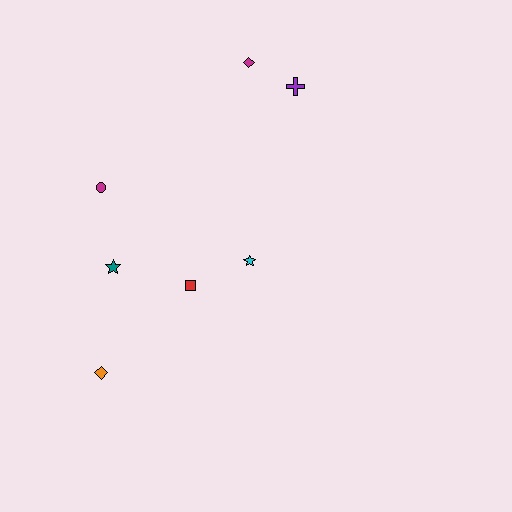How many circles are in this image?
There is 1 circle.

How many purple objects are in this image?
There is 1 purple object.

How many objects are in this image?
There are 7 objects.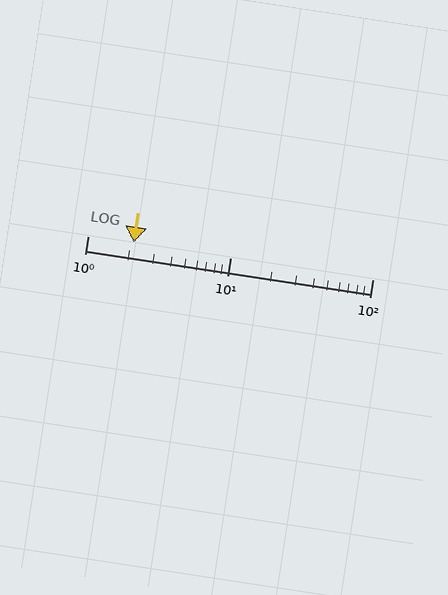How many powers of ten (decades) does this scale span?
The scale spans 2 decades, from 1 to 100.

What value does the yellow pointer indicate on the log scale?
The pointer indicates approximately 2.1.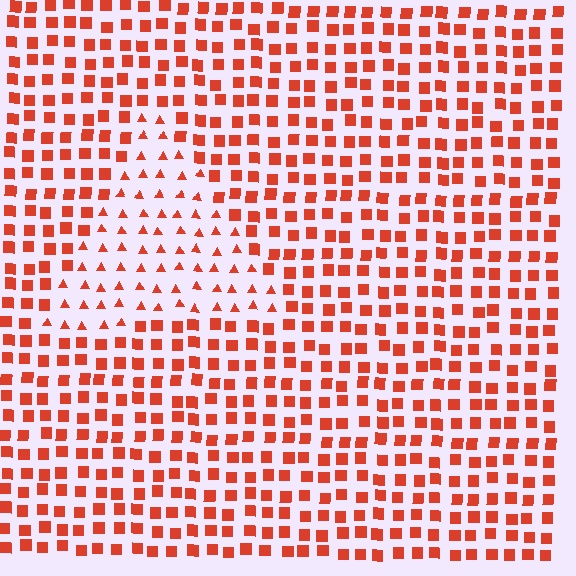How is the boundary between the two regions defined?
The boundary is defined by a change in element shape: triangles inside vs. squares outside. All elements share the same color and spacing.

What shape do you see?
I see a triangle.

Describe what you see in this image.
The image is filled with small red elements arranged in a uniform grid. A triangle-shaped region contains triangles, while the surrounding area contains squares. The boundary is defined purely by the change in element shape.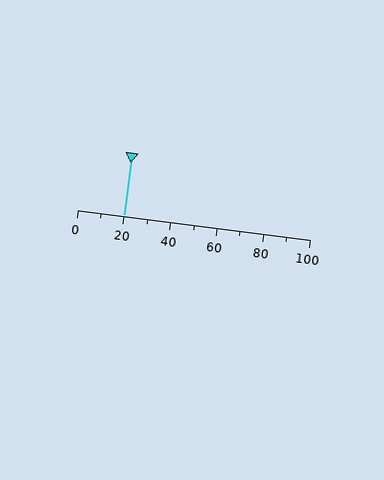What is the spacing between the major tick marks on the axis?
The major ticks are spaced 20 apart.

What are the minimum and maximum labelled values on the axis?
The axis runs from 0 to 100.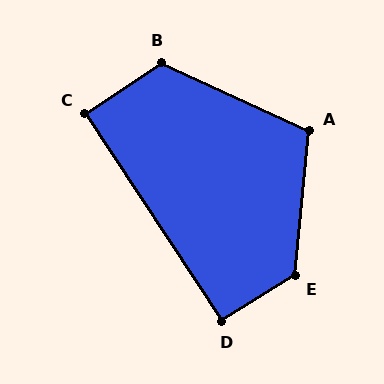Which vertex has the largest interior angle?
E, at approximately 128 degrees.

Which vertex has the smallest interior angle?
C, at approximately 90 degrees.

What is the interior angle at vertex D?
Approximately 91 degrees (approximately right).